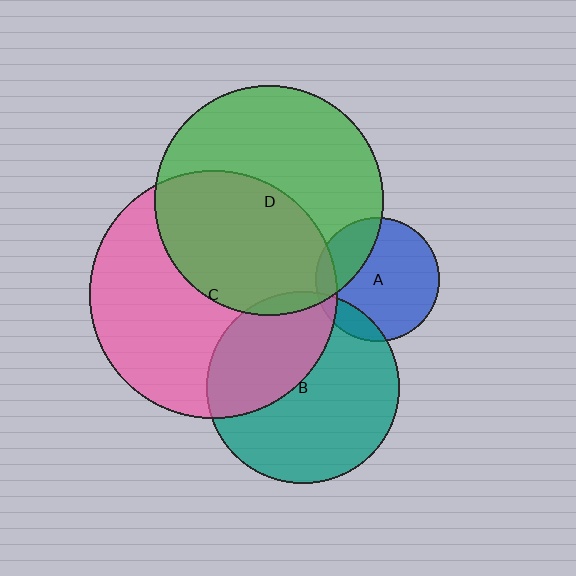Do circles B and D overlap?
Yes.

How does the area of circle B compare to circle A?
Approximately 2.4 times.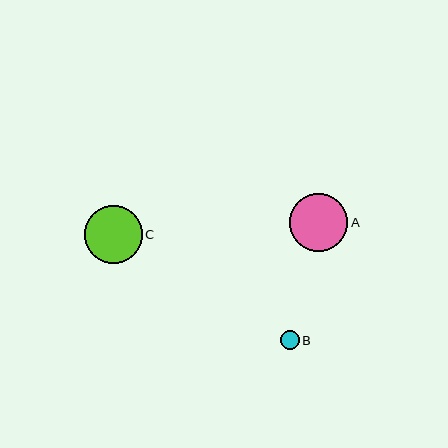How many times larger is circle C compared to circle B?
Circle C is approximately 3.1 times the size of circle B.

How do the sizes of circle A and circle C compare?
Circle A and circle C are approximately the same size.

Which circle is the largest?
Circle A is the largest with a size of approximately 58 pixels.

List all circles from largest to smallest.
From largest to smallest: A, C, B.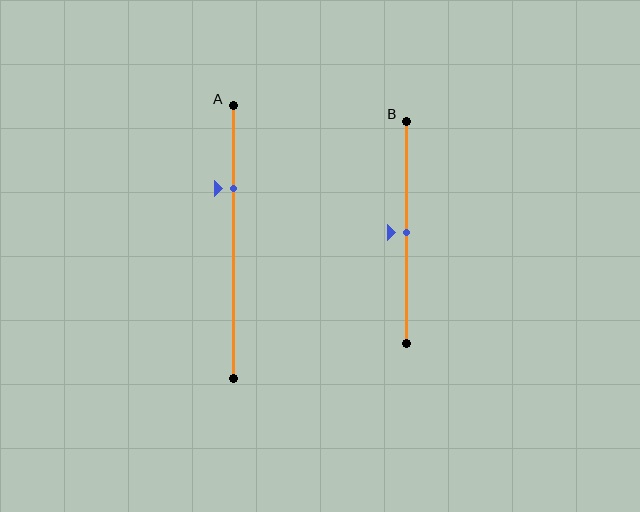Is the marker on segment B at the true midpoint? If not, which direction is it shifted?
Yes, the marker on segment B is at the true midpoint.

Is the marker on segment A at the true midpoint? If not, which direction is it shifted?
No, the marker on segment A is shifted upward by about 20% of the segment length.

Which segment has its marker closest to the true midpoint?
Segment B has its marker closest to the true midpoint.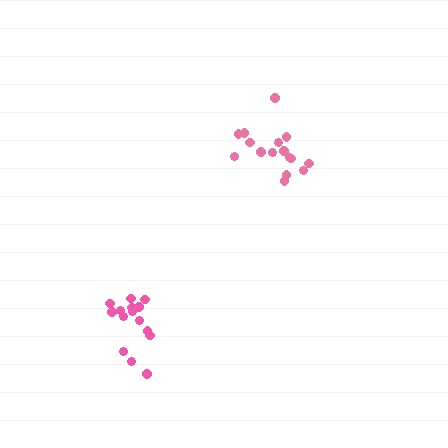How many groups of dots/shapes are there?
There are 2 groups.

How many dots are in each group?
Group 1: 16 dots, Group 2: 15 dots (31 total).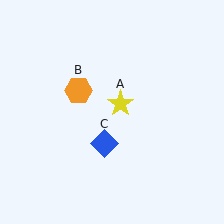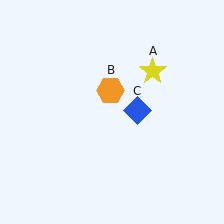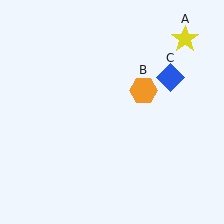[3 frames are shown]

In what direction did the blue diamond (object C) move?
The blue diamond (object C) moved up and to the right.